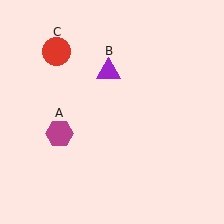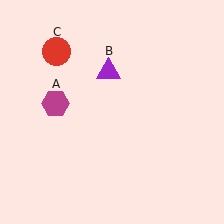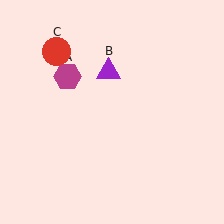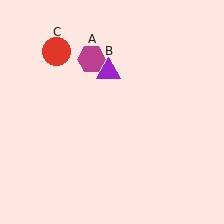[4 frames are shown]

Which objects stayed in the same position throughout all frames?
Purple triangle (object B) and red circle (object C) remained stationary.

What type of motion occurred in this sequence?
The magenta hexagon (object A) rotated clockwise around the center of the scene.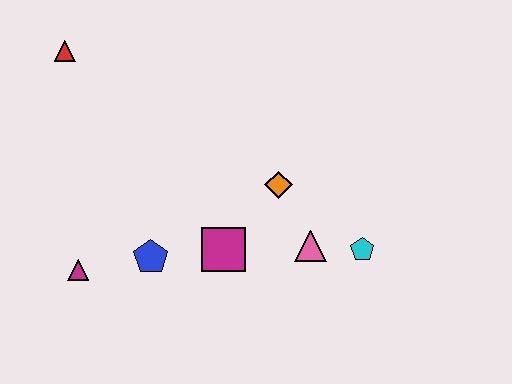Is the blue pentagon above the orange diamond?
No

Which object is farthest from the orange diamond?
The red triangle is farthest from the orange diamond.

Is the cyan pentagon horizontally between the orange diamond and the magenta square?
No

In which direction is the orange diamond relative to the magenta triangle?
The orange diamond is to the right of the magenta triangle.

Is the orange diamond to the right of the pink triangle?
No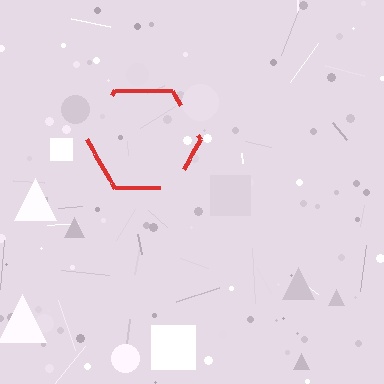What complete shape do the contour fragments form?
The contour fragments form a hexagon.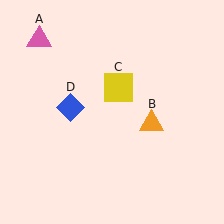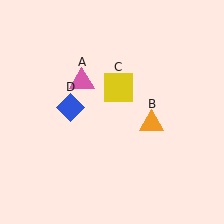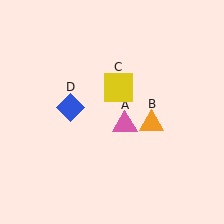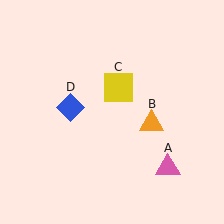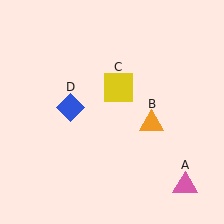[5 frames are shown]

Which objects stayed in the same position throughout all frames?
Orange triangle (object B) and yellow square (object C) and blue diamond (object D) remained stationary.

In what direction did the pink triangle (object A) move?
The pink triangle (object A) moved down and to the right.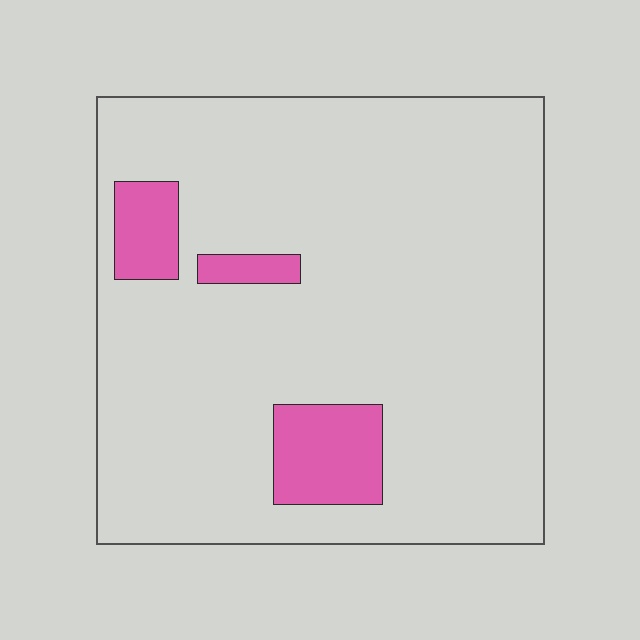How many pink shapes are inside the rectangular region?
3.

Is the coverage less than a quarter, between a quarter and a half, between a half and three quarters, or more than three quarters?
Less than a quarter.